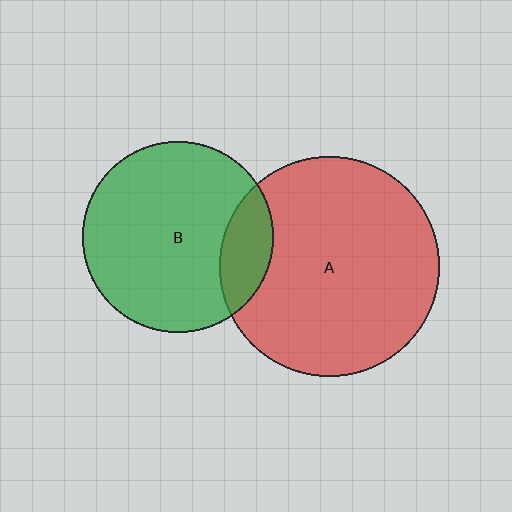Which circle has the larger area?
Circle A (red).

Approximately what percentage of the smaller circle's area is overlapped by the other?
Approximately 15%.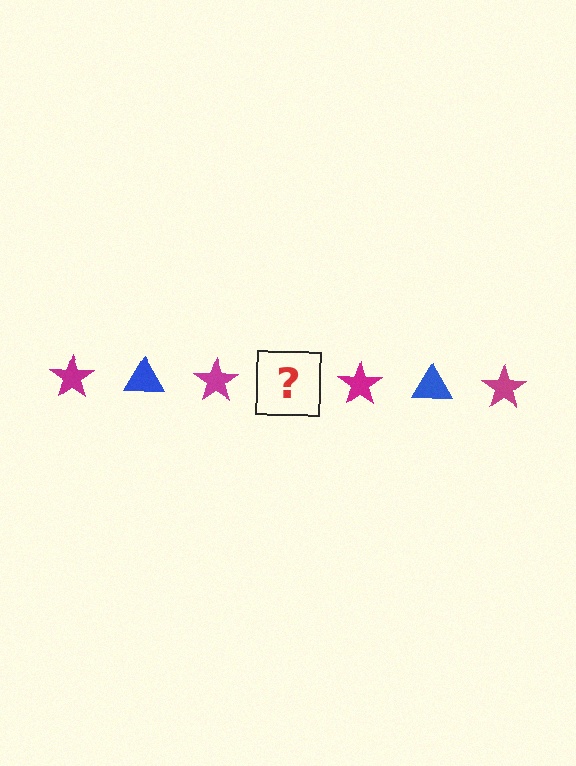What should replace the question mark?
The question mark should be replaced with a blue triangle.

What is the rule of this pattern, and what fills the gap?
The rule is that the pattern alternates between magenta star and blue triangle. The gap should be filled with a blue triangle.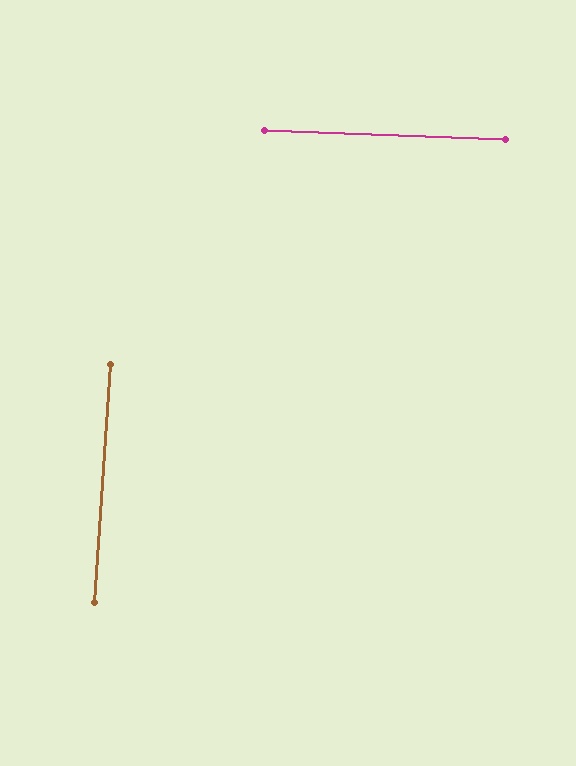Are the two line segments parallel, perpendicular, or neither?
Perpendicular — they meet at approximately 88°.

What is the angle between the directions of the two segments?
Approximately 88 degrees.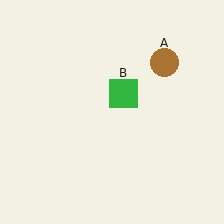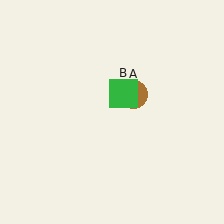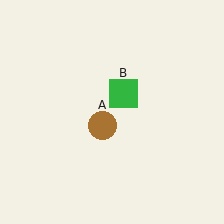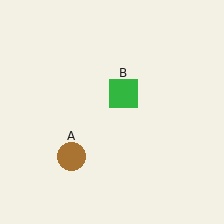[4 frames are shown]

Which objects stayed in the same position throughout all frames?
Green square (object B) remained stationary.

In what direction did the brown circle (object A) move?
The brown circle (object A) moved down and to the left.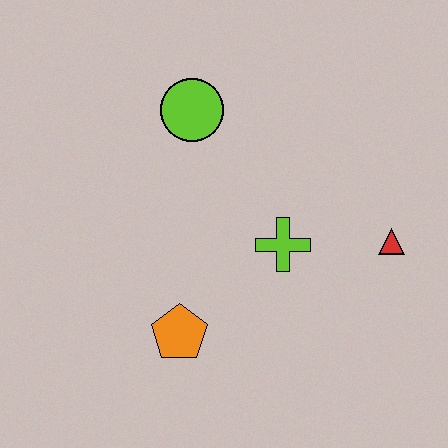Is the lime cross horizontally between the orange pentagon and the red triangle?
Yes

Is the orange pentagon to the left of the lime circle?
Yes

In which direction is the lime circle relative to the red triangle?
The lime circle is to the left of the red triangle.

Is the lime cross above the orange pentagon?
Yes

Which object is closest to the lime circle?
The lime cross is closest to the lime circle.